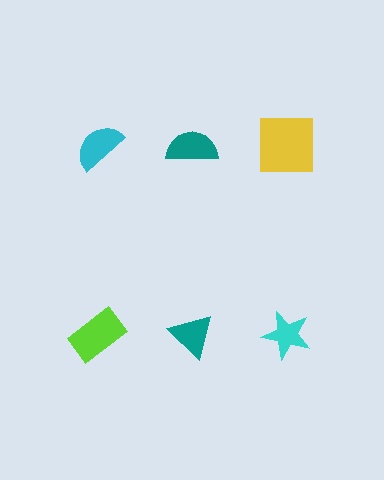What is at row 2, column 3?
A cyan star.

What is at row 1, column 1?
A cyan semicircle.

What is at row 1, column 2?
A teal semicircle.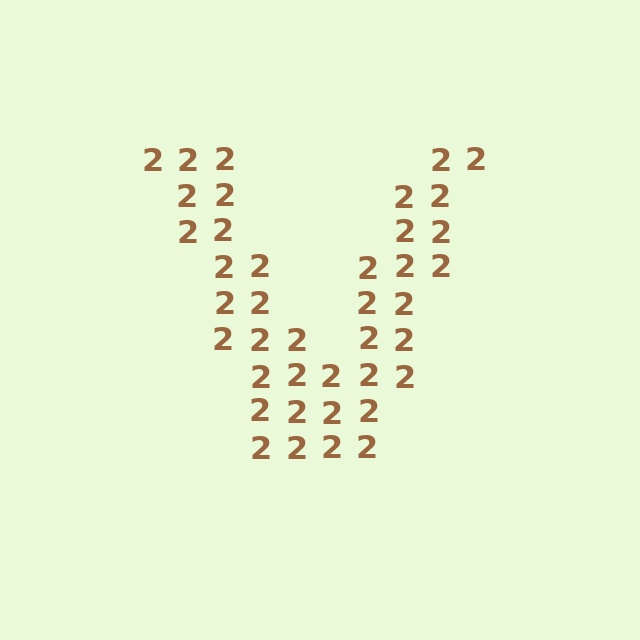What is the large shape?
The large shape is the letter V.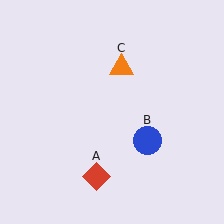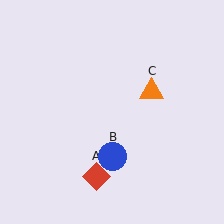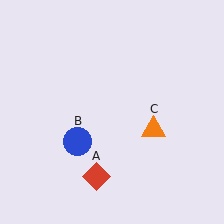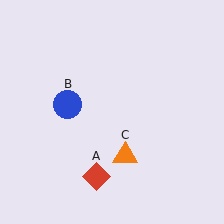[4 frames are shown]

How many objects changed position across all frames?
2 objects changed position: blue circle (object B), orange triangle (object C).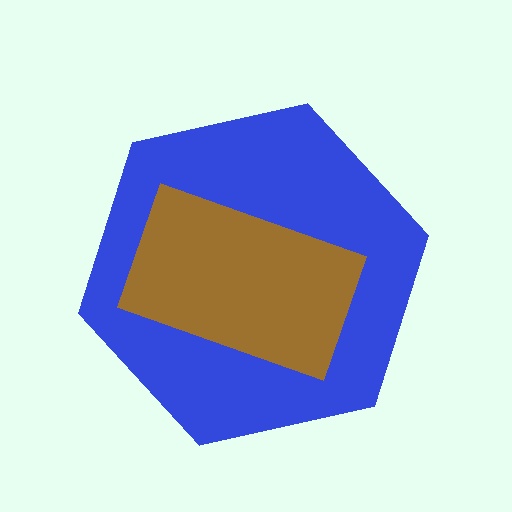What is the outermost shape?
The blue hexagon.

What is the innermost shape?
The brown rectangle.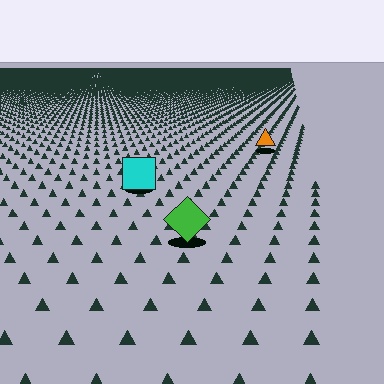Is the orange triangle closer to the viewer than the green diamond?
No. The green diamond is closer — you can tell from the texture gradient: the ground texture is coarser near it.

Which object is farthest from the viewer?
The orange triangle is farthest from the viewer. It appears smaller and the ground texture around it is denser.